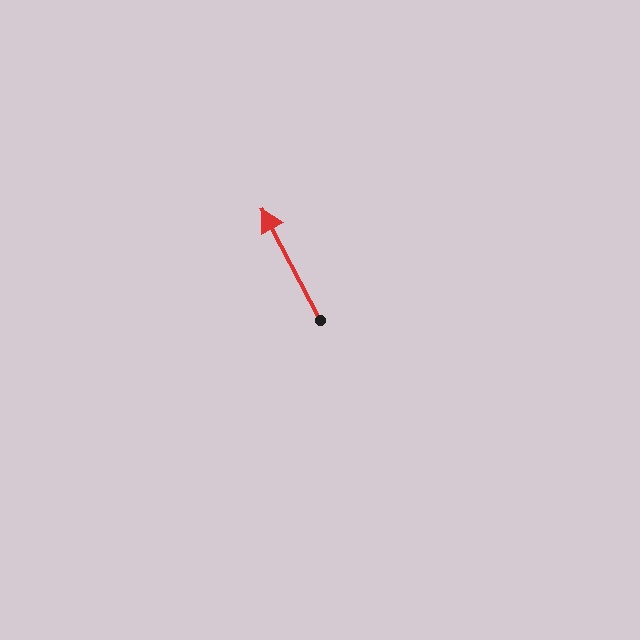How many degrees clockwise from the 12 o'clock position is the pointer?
Approximately 332 degrees.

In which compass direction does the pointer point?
Northwest.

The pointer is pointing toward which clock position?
Roughly 11 o'clock.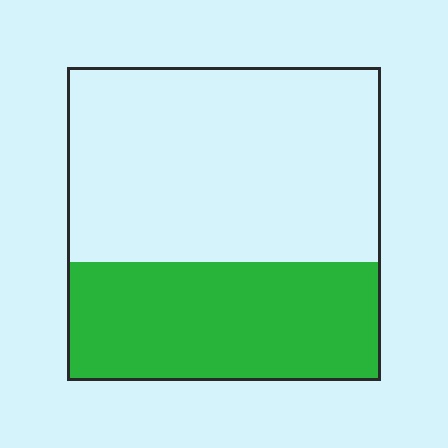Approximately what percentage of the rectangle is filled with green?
Approximately 40%.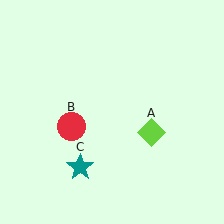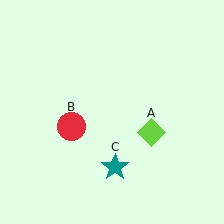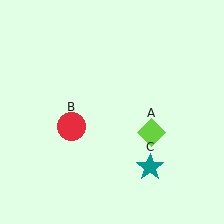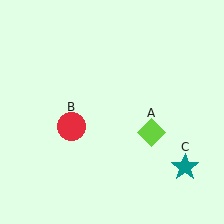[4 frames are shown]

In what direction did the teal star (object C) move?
The teal star (object C) moved right.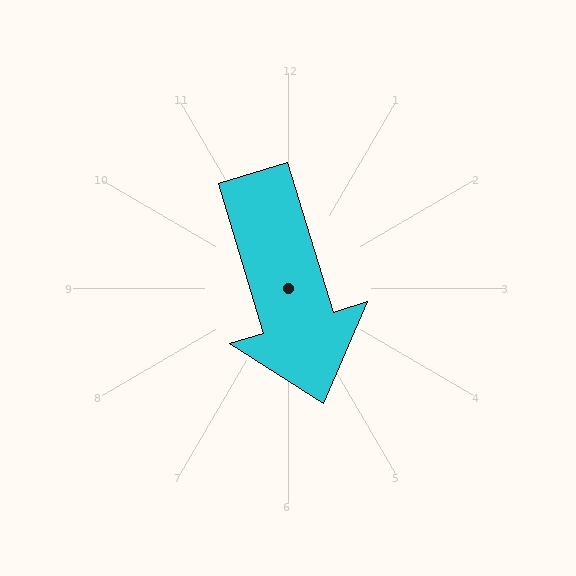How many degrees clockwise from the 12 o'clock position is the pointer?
Approximately 163 degrees.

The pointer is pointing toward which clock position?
Roughly 5 o'clock.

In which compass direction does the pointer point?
South.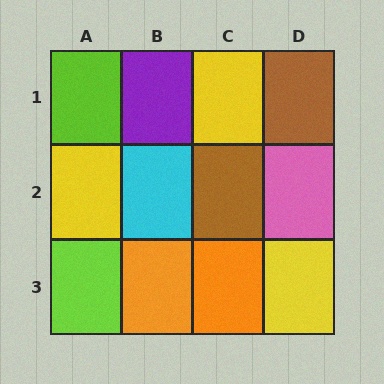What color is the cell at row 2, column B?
Cyan.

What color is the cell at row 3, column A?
Lime.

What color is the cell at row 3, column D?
Yellow.